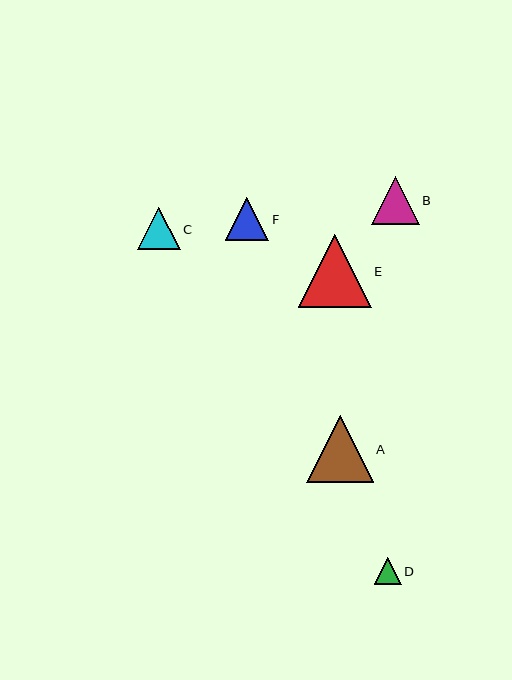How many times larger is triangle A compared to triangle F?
Triangle A is approximately 1.5 times the size of triangle F.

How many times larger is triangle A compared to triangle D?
Triangle A is approximately 2.4 times the size of triangle D.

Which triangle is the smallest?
Triangle D is the smallest with a size of approximately 27 pixels.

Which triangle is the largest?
Triangle E is the largest with a size of approximately 73 pixels.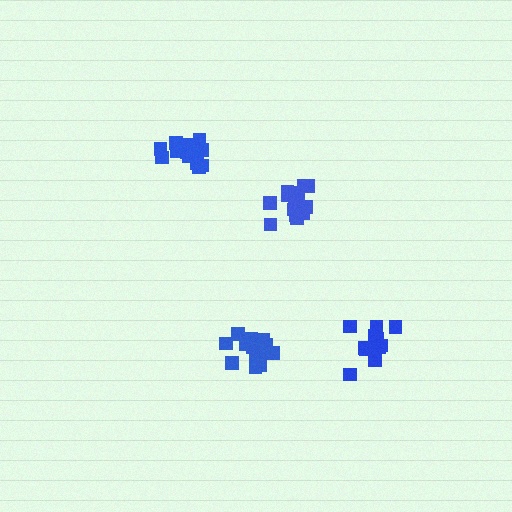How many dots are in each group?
Group 1: 12 dots, Group 2: 14 dots, Group 3: 15 dots, Group 4: 14 dots (55 total).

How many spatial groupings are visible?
There are 4 spatial groupings.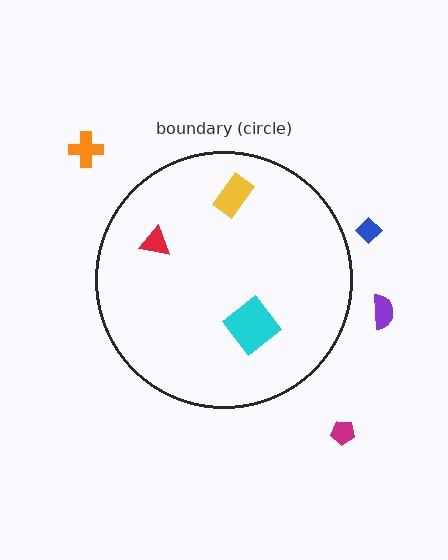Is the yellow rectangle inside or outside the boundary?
Inside.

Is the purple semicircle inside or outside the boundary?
Outside.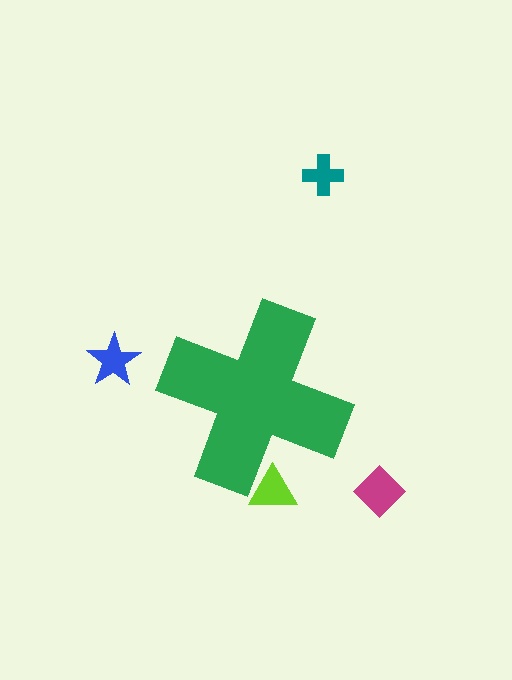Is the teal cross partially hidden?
No, the teal cross is fully visible.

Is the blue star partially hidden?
No, the blue star is fully visible.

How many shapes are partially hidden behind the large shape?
1 shape is partially hidden.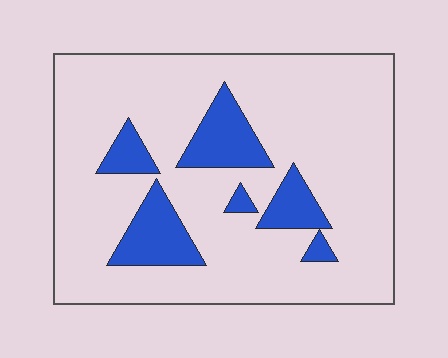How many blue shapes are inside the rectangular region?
6.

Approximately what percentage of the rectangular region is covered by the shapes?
Approximately 15%.